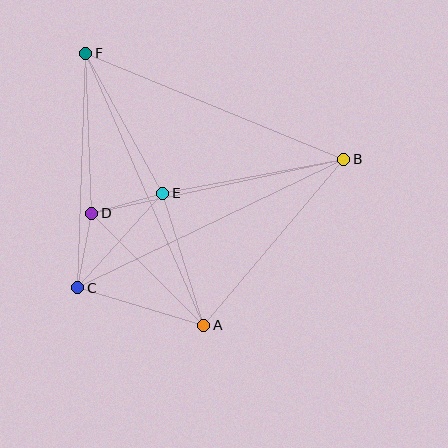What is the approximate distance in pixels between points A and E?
The distance between A and E is approximately 138 pixels.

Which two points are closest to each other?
Points D and E are closest to each other.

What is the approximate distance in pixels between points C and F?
The distance between C and F is approximately 235 pixels.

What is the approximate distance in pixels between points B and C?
The distance between B and C is approximately 296 pixels.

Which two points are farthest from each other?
Points A and F are farthest from each other.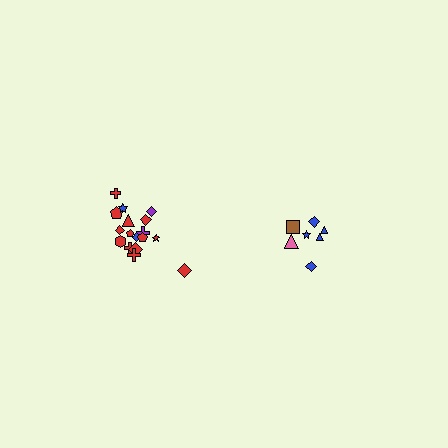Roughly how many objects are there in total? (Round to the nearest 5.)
Roughly 25 objects in total.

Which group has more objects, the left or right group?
The left group.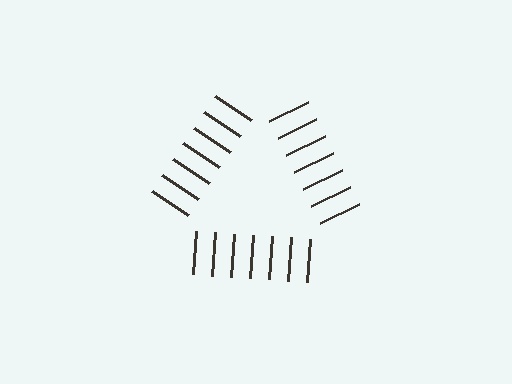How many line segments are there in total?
21 — 7 along each of the 3 edges.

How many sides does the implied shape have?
3 sides — the line-ends trace a triangle.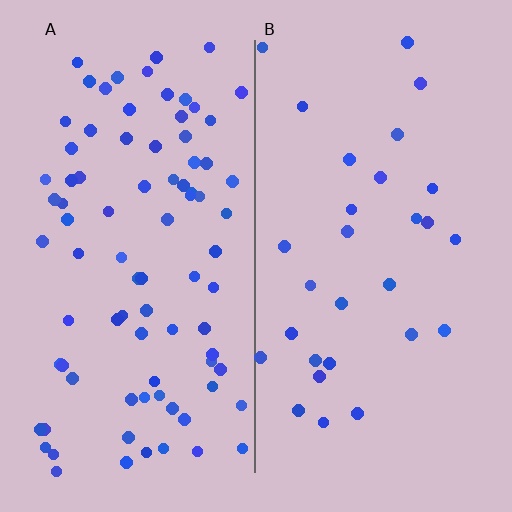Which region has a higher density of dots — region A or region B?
A (the left).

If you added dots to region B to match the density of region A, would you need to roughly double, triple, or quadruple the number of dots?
Approximately triple.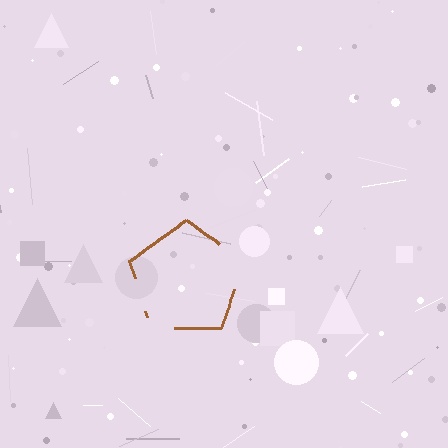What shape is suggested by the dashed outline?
The dashed outline suggests a pentagon.